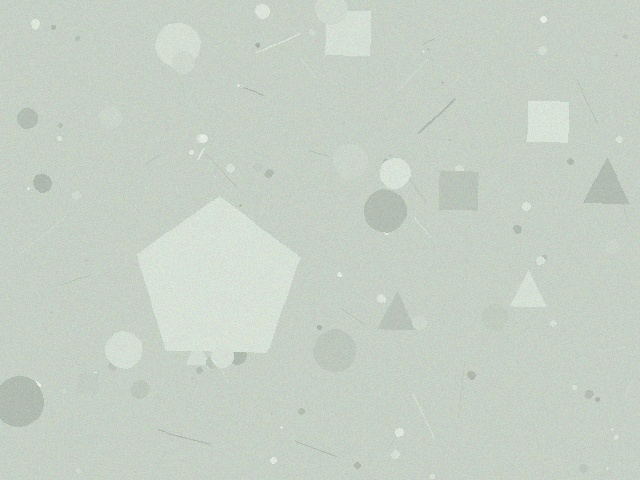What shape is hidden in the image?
A pentagon is hidden in the image.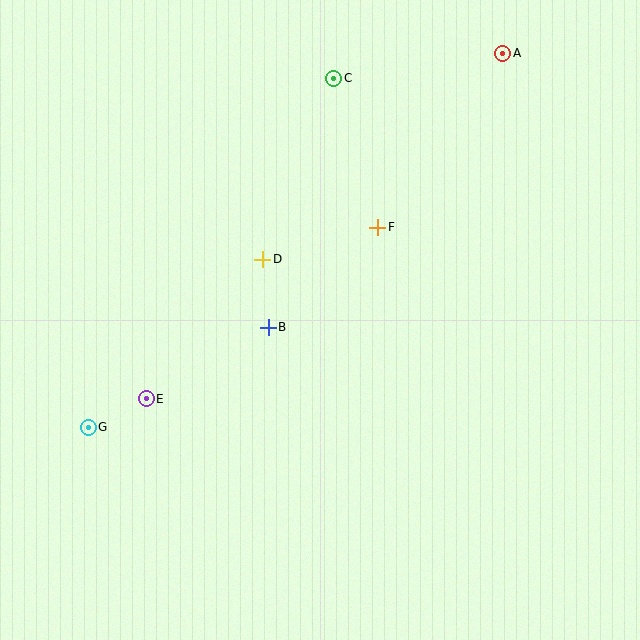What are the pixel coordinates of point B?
Point B is at (268, 327).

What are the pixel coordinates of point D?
Point D is at (263, 259).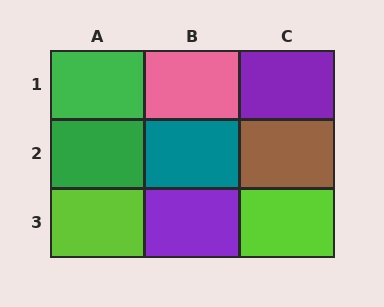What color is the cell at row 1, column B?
Pink.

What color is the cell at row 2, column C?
Brown.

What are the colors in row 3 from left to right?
Lime, purple, lime.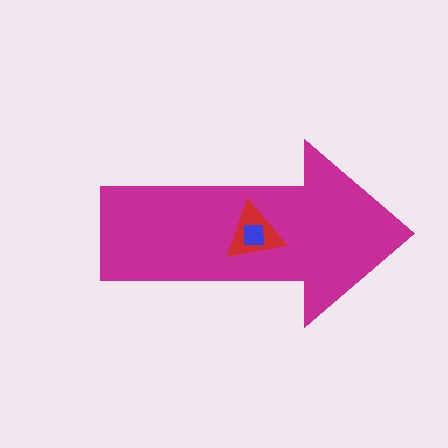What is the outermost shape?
The magenta arrow.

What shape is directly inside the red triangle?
The blue square.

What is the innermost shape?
The blue square.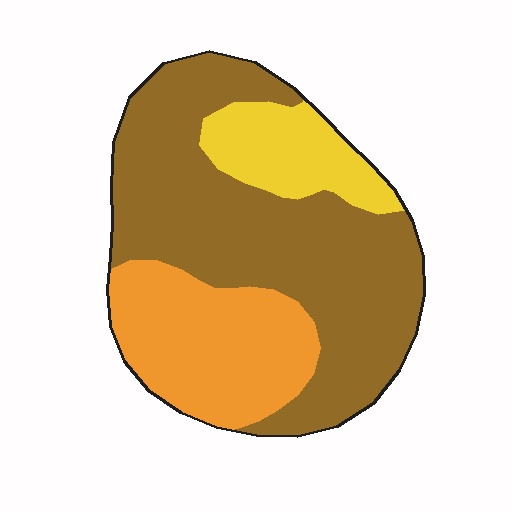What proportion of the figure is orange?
Orange covers 27% of the figure.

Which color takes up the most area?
Brown, at roughly 60%.